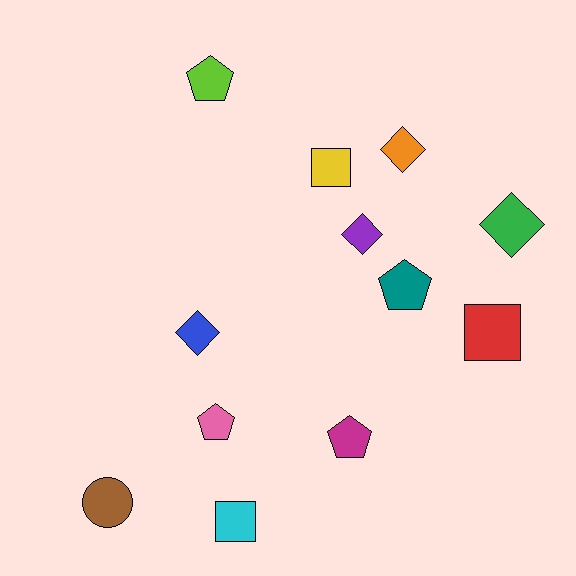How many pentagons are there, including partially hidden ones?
There are 4 pentagons.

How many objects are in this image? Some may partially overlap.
There are 12 objects.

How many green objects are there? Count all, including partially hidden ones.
There is 1 green object.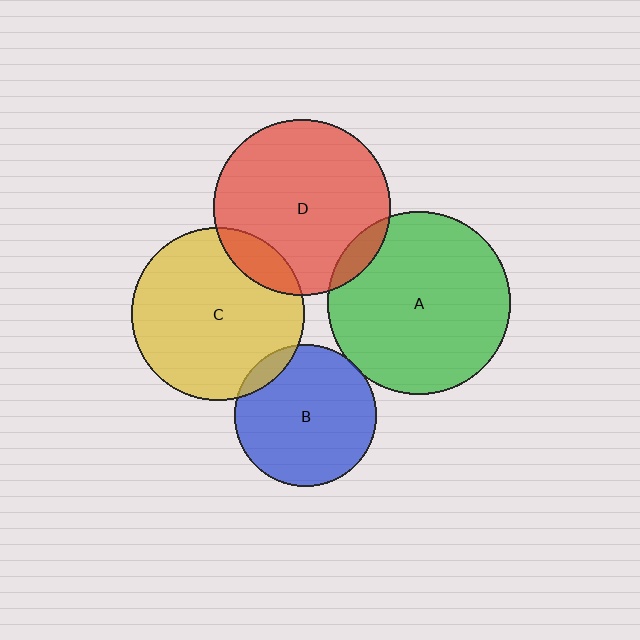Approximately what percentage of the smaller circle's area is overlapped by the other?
Approximately 5%.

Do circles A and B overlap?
Yes.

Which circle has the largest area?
Circle A (green).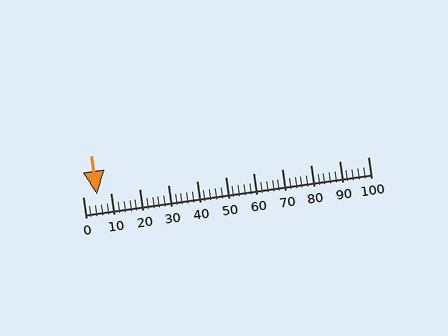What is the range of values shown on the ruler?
The ruler shows values from 0 to 100.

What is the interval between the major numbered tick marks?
The major tick marks are spaced 10 units apart.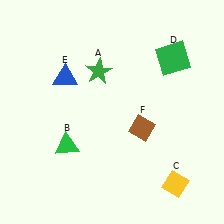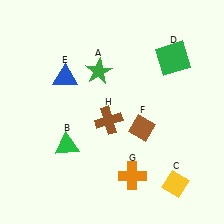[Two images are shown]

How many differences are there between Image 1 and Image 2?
There are 2 differences between the two images.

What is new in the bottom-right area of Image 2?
An orange cross (G) was added in the bottom-right area of Image 2.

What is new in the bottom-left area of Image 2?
A brown cross (H) was added in the bottom-left area of Image 2.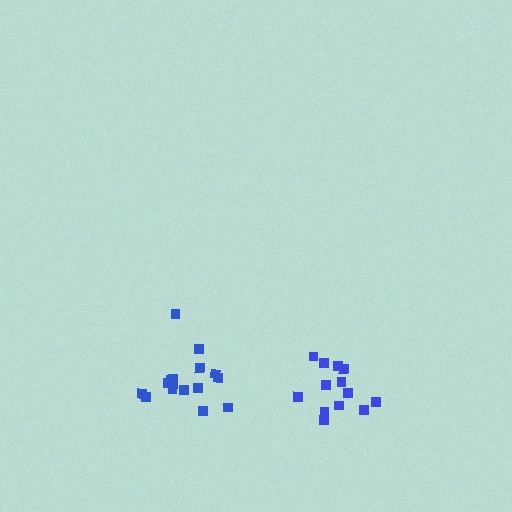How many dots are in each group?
Group 1: 13 dots, Group 2: 16 dots (29 total).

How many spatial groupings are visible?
There are 2 spatial groupings.